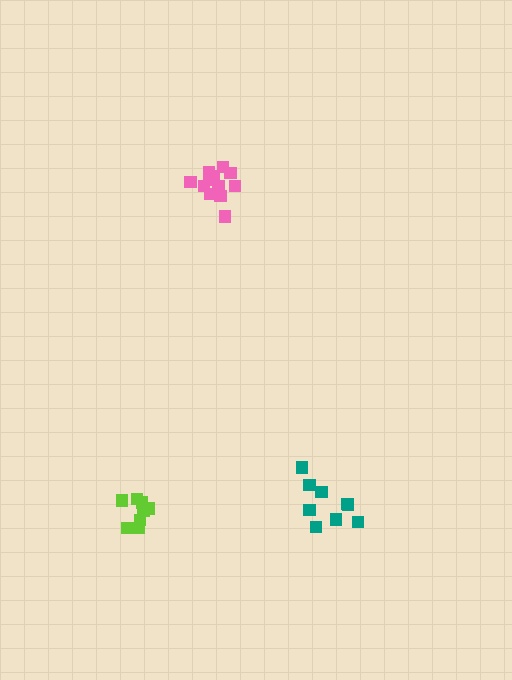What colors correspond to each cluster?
The clusters are colored: teal, pink, lime.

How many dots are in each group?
Group 1: 9 dots, Group 2: 13 dots, Group 3: 8 dots (30 total).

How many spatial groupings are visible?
There are 3 spatial groupings.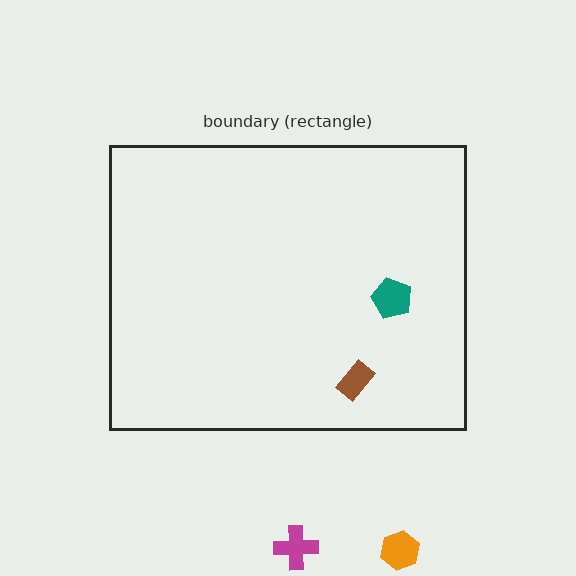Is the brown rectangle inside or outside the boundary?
Inside.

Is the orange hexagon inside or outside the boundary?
Outside.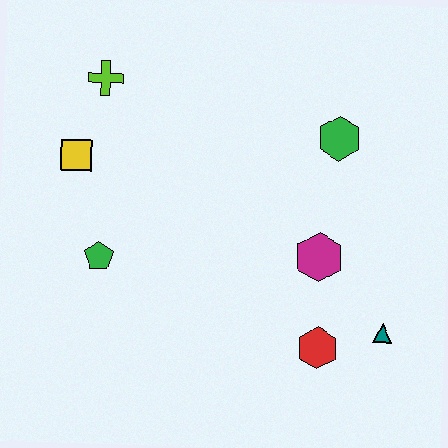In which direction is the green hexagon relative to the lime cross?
The green hexagon is to the right of the lime cross.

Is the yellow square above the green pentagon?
Yes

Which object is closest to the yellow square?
The lime cross is closest to the yellow square.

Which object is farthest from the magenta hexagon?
The lime cross is farthest from the magenta hexagon.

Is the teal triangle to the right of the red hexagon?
Yes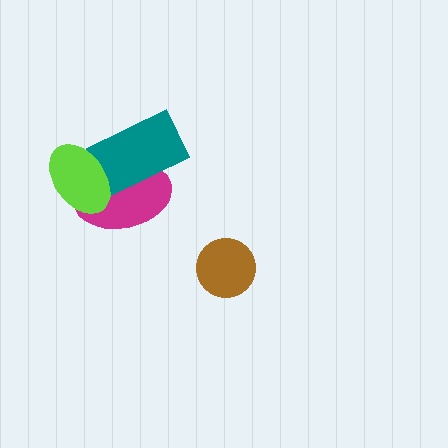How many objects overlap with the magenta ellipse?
2 objects overlap with the magenta ellipse.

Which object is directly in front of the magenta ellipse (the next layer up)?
The teal rectangle is directly in front of the magenta ellipse.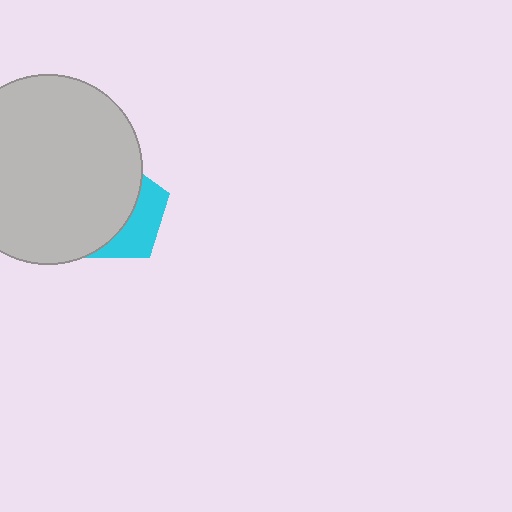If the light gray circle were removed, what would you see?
You would see the complete cyan pentagon.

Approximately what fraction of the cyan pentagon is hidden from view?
Roughly 65% of the cyan pentagon is hidden behind the light gray circle.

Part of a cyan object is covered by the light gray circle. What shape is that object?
It is a pentagon.